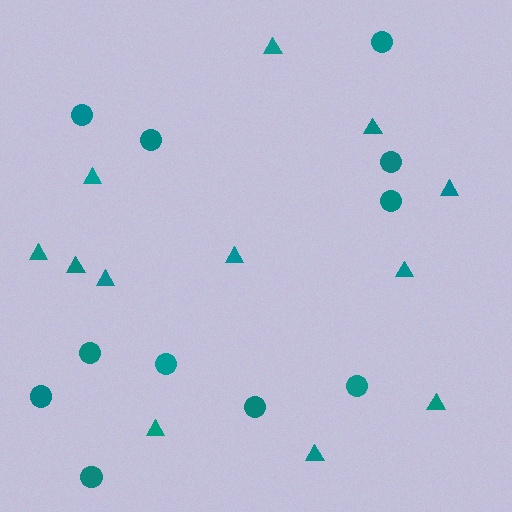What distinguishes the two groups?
There are 2 groups: one group of circles (11) and one group of triangles (12).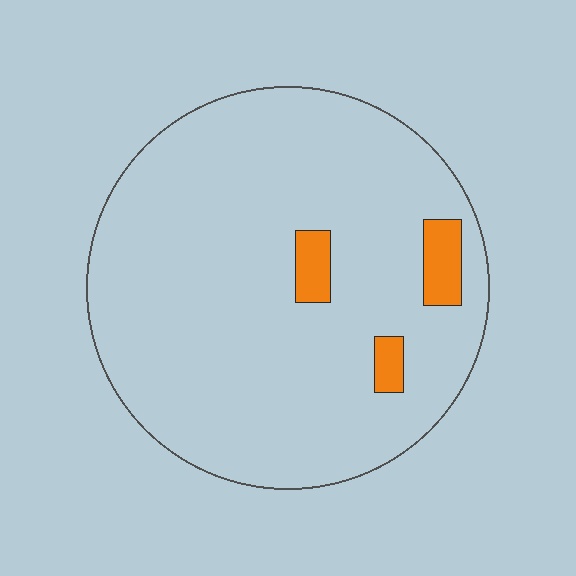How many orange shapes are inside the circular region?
3.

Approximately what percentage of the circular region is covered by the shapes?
Approximately 5%.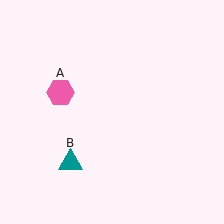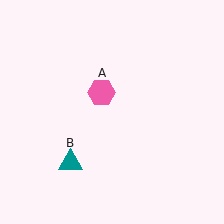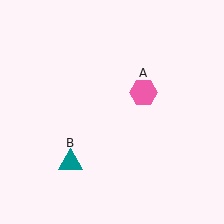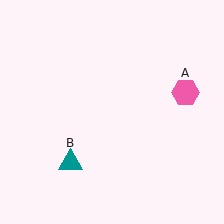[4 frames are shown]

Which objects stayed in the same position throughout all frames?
Teal triangle (object B) remained stationary.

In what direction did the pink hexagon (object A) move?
The pink hexagon (object A) moved right.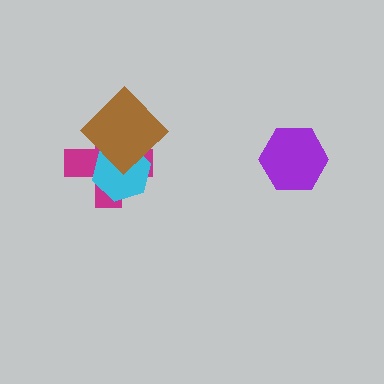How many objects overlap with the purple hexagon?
0 objects overlap with the purple hexagon.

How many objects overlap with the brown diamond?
2 objects overlap with the brown diamond.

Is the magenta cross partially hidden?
Yes, it is partially covered by another shape.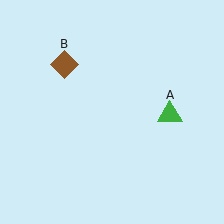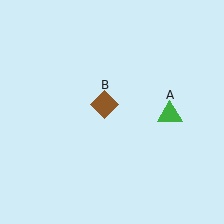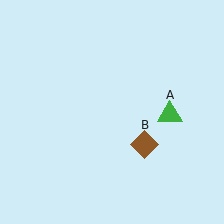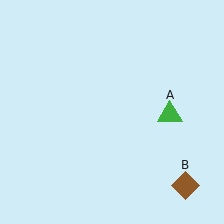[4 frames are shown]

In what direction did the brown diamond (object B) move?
The brown diamond (object B) moved down and to the right.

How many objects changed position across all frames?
1 object changed position: brown diamond (object B).